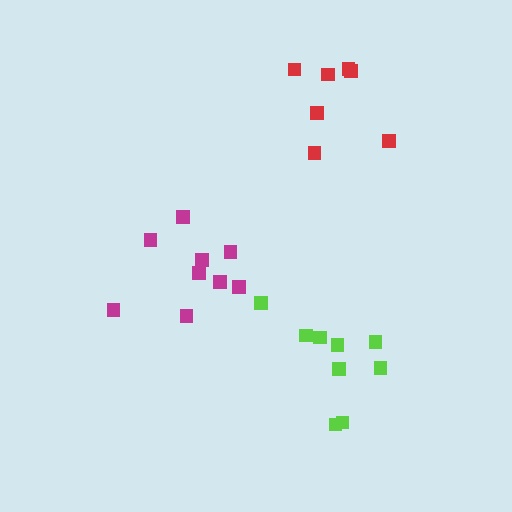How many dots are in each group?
Group 1: 9 dots, Group 2: 7 dots, Group 3: 9 dots (25 total).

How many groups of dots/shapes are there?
There are 3 groups.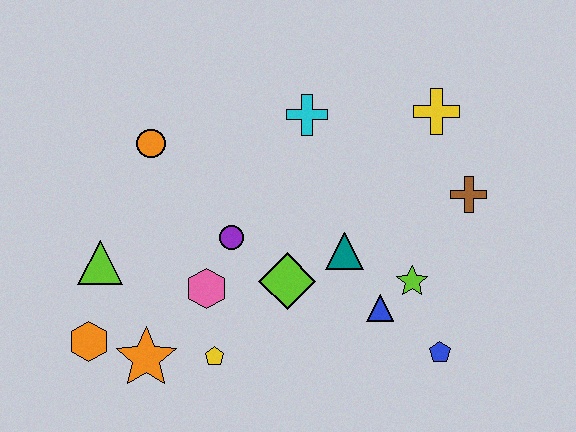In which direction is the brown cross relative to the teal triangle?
The brown cross is to the right of the teal triangle.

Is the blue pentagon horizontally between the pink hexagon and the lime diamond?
No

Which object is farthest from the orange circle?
The blue pentagon is farthest from the orange circle.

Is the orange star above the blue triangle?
No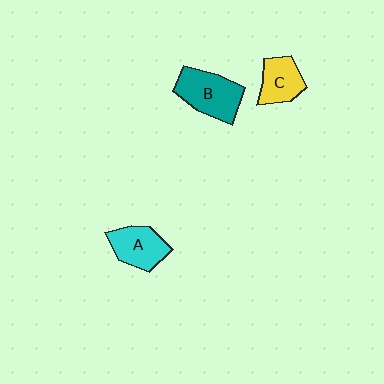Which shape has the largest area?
Shape B (teal).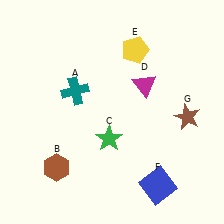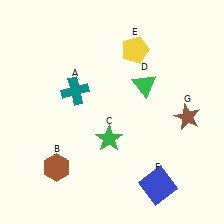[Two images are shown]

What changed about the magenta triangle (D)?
In Image 1, D is magenta. In Image 2, it changed to green.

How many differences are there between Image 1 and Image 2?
There is 1 difference between the two images.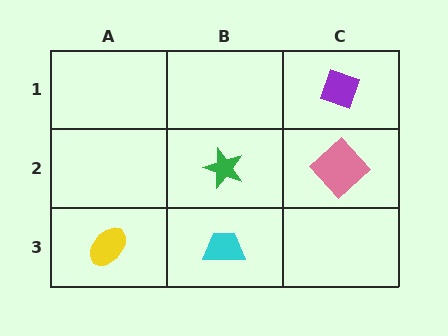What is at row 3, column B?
A cyan trapezoid.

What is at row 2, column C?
A pink diamond.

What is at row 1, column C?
A purple diamond.